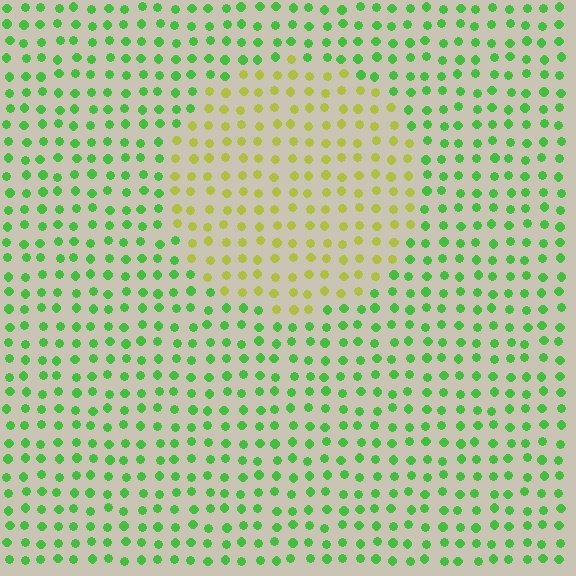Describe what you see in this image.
The image is filled with small green elements in a uniform arrangement. A circle-shaped region is visible where the elements are tinted to a slightly different hue, forming a subtle color boundary.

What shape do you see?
I see a circle.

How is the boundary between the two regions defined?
The boundary is defined purely by a slight shift in hue (about 50 degrees). Spacing, size, and orientation are identical on both sides.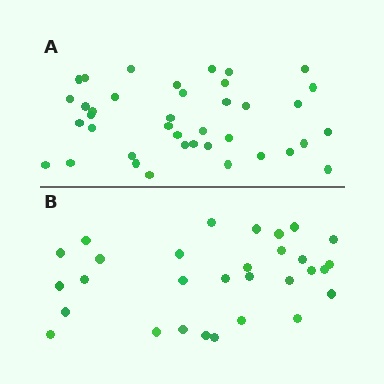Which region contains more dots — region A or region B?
Region A (the top region) has more dots.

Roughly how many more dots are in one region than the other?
Region A has roughly 8 or so more dots than region B.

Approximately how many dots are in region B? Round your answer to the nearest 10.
About 30 dots.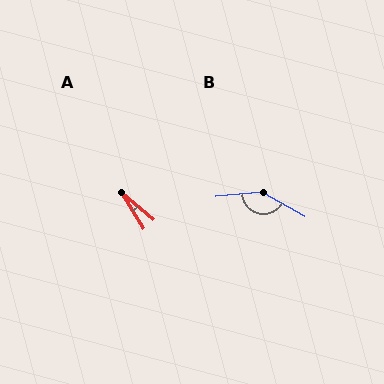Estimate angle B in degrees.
Approximately 145 degrees.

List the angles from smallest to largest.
A (18°), B (145°).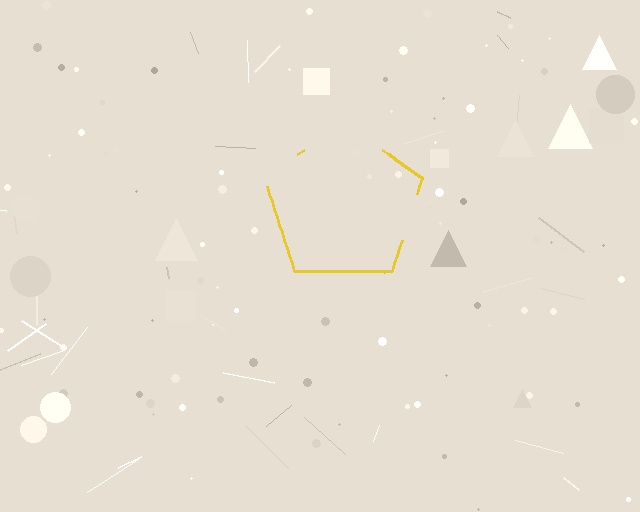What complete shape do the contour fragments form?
The contour fragments form a pentagon.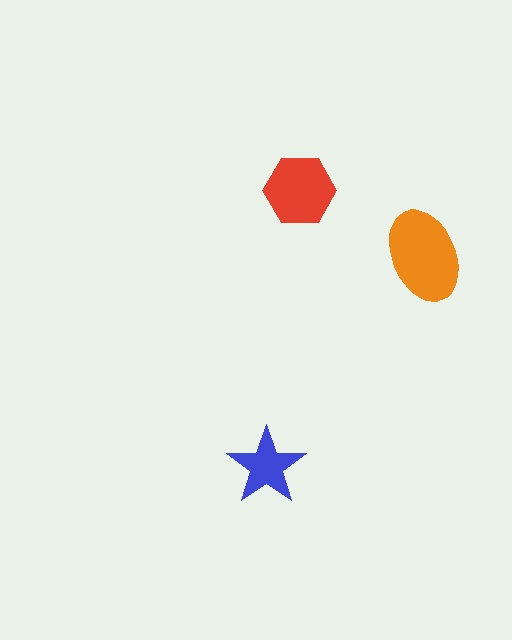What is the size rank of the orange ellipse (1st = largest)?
1st.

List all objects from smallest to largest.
The blue star, the red hexagon, the orange ellipse.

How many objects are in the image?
There are 3 objects in the image.